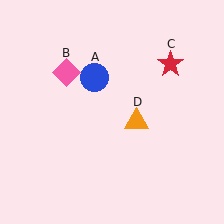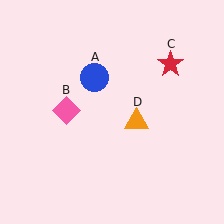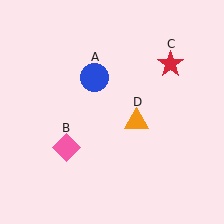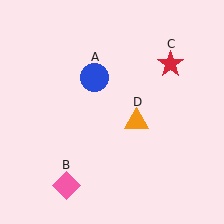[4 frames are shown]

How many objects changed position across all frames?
1 object changed position: pink diamond (object B).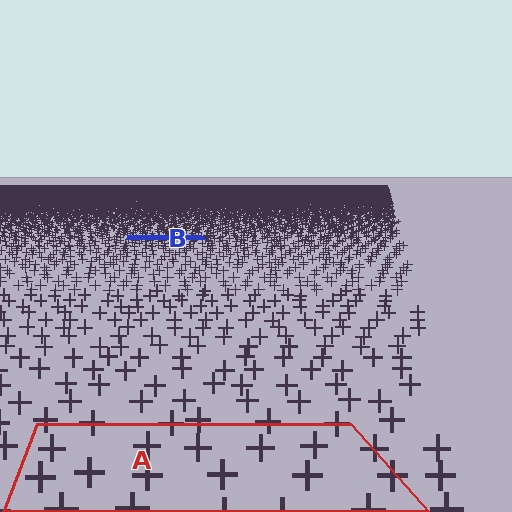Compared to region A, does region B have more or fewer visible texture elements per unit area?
Region B has more texture elements per unit area — they are packed more densely because it is farther away.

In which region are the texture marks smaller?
The texture marks are smaller in region B, because it is farther away.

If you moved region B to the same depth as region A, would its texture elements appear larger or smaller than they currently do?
They would appear larger. At a closer depth, the same texture elements are projected at a bigger on-screen size.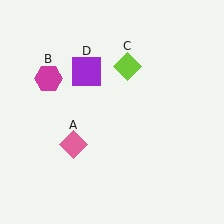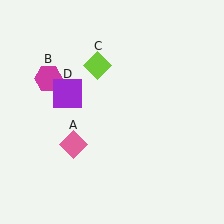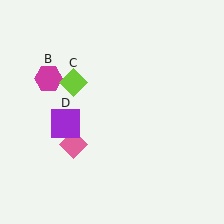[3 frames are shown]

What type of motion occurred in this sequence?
The lime diamond (object C), purple square (object D) rotated counterclockwise around the center of the scene.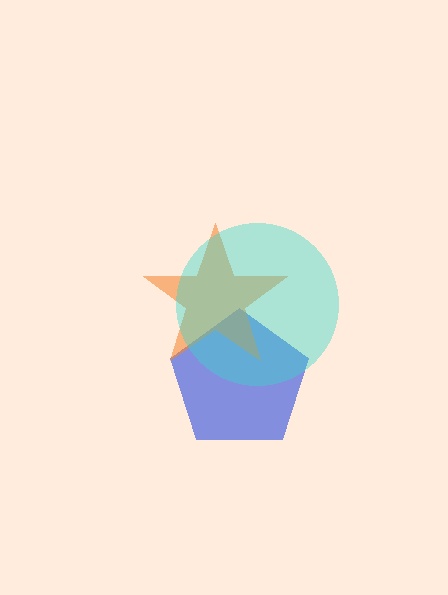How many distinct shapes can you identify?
There are 3 distinct shapes: a blue pentagon, an orange star, a cyan circle.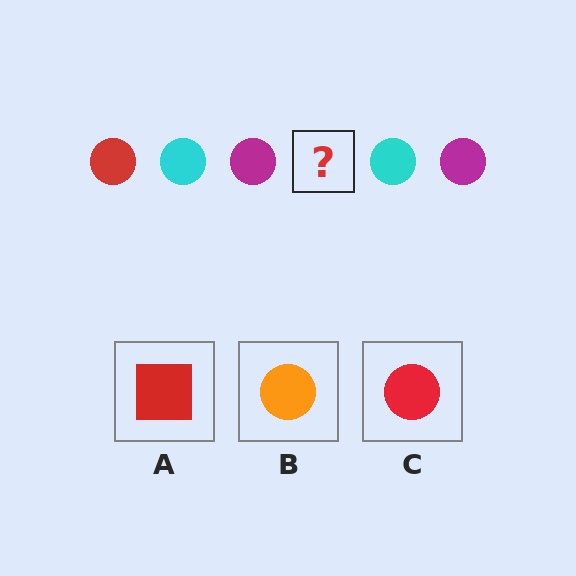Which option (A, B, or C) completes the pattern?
C.